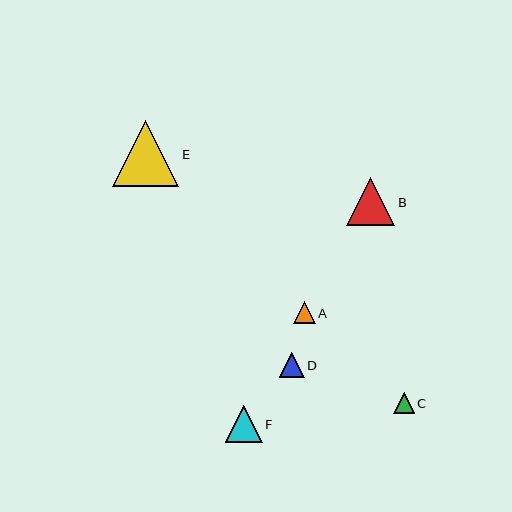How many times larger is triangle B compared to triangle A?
Triangle B is approximately 2.2 times the size of triangle A.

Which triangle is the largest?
Triangle E is the largest with a size of approximately 66 pixels.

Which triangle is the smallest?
Triangle C is the smallest with a size of approximately 21 pixels.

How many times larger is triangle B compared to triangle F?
Triangle B is approximately 1.3 times the size of triangle F.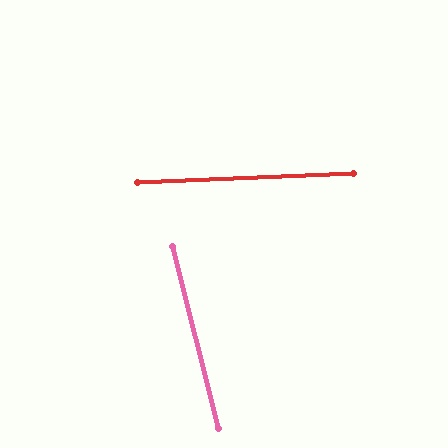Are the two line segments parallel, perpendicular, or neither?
Neither parallel nor perpendicular — they differ by about 78°.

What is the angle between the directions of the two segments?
Approximately 78 degrees.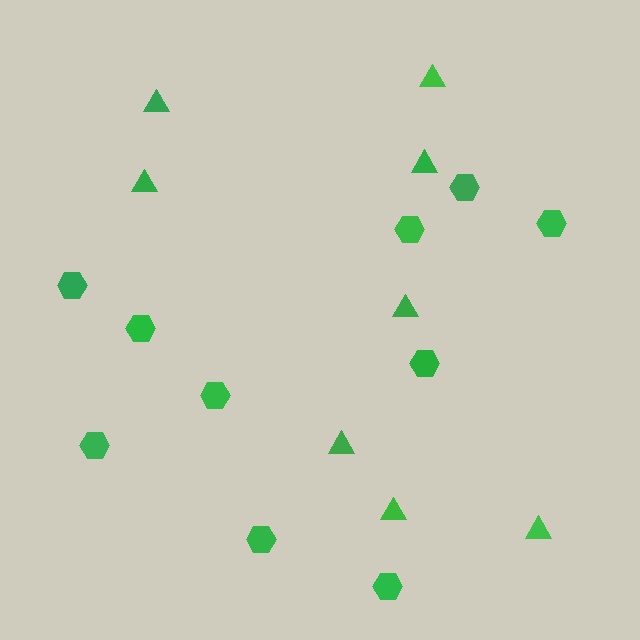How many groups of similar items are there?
There are 2 groups: one group of hexagons (10) and one group of triangles (8).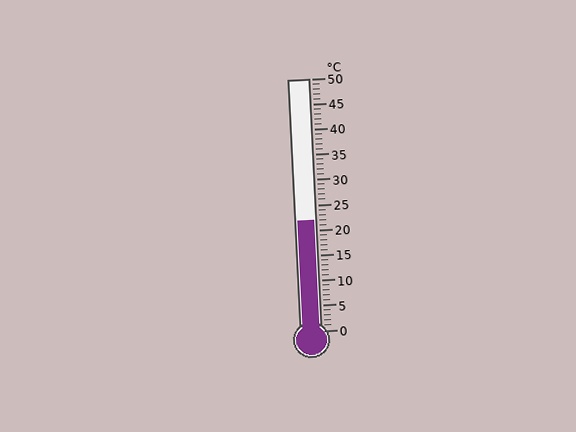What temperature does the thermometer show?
The thermometer shows approximately 22°C.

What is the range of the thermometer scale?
The thermometer scale ranges from 0°C to 50°C.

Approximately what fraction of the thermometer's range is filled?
The thermometer is filled to approximately 45% of its range.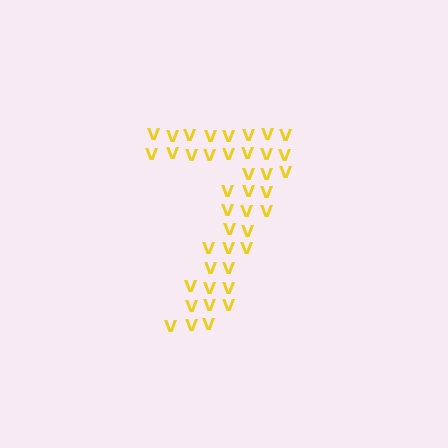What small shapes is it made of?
It is made of small letter V's.